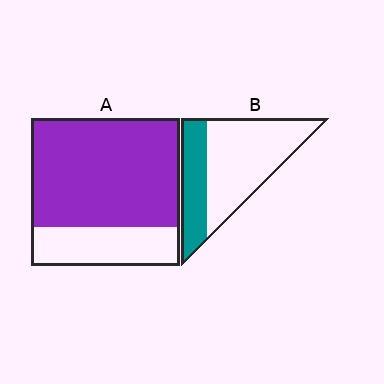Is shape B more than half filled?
No.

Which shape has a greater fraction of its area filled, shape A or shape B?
Shape A.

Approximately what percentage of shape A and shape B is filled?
A is approximately 75% and B is approximately 30%.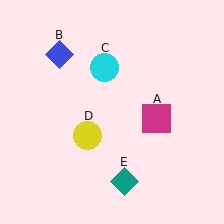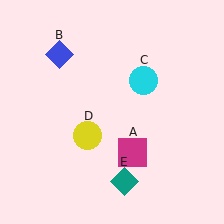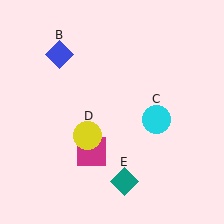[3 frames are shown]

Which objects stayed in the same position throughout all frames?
Blue diamond (object B) and yellow circle (object D) and teal diamond (object E) remained stationary.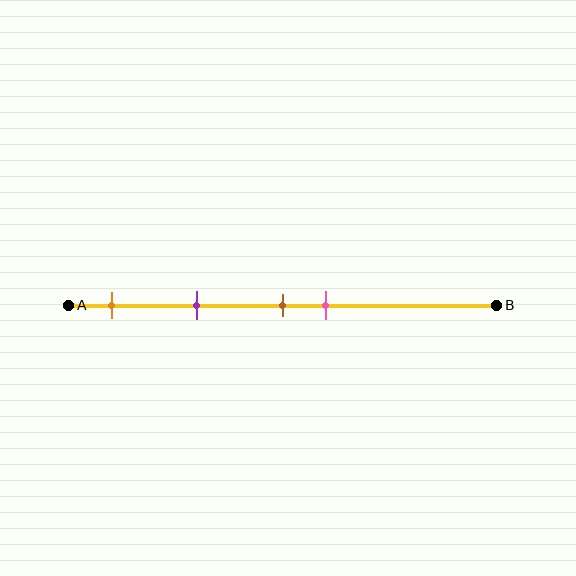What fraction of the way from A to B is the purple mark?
The purple mark is approximately 30% (0.3) of the way from A to B.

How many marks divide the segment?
There are 4 marks dividing the segment.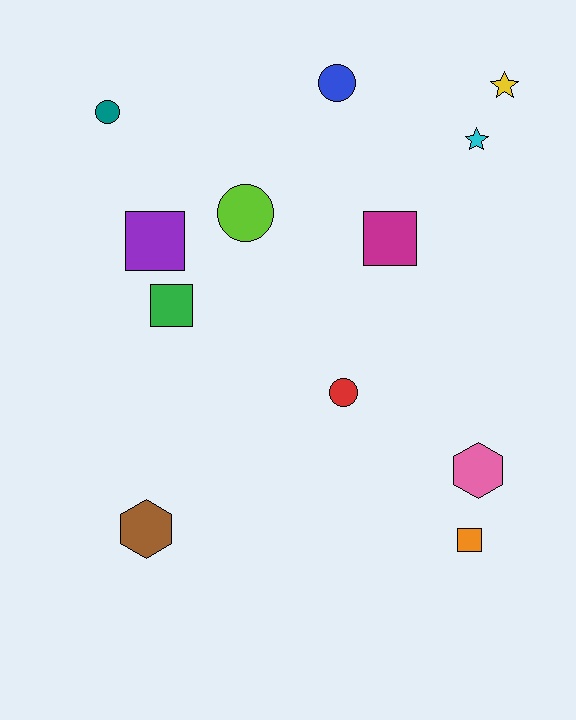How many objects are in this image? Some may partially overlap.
There are 12 objects.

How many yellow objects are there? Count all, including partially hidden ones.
There is 1 yellow object.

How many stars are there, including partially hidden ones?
There are 2 stars.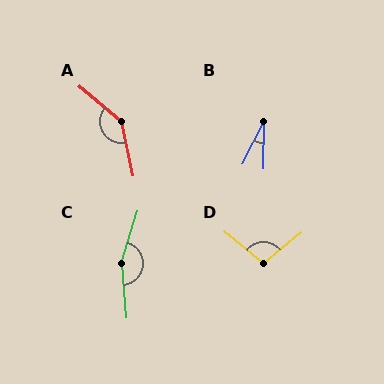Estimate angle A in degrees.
Approximately 142 degrees.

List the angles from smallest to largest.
B (26°), D (101°), A (142°), C (157°).